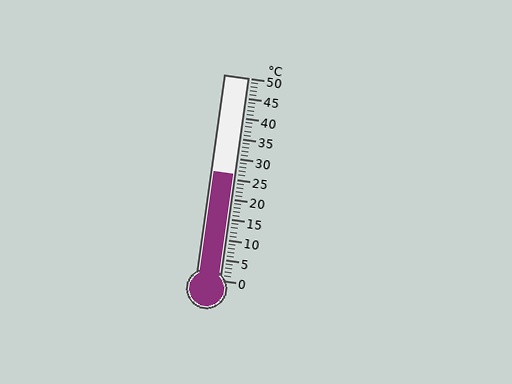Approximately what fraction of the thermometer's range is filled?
The thermometer is filled to approximately 50% of its range.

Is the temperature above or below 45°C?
The temperature is below 45°C.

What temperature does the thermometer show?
The thermometer shows approximately 26°C.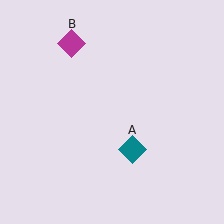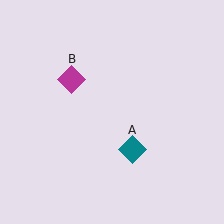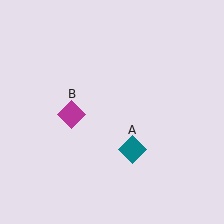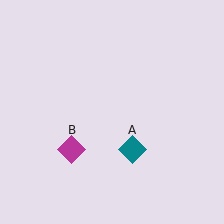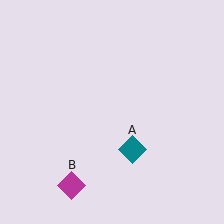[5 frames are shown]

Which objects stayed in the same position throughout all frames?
Teal diamond (object A) remained stationary.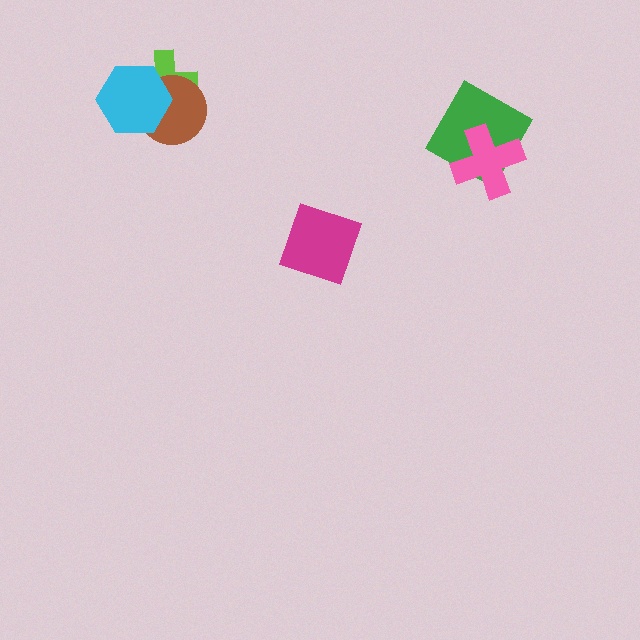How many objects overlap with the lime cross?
2 objects overlap with the lime cross.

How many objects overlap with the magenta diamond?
0 objects overlap with the magenta diamond.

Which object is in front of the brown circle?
The cyan hexagon is in front of the brown circle.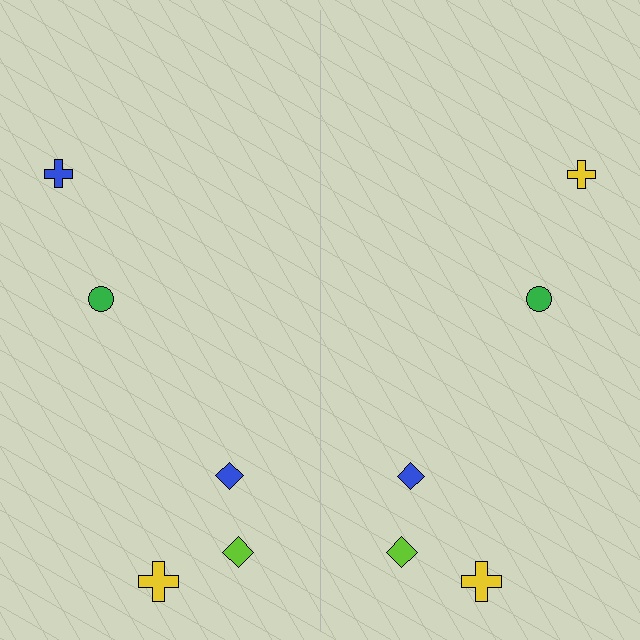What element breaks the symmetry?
The yellow cross on the right side breaks the symmetry — its mirror counterpart is blue.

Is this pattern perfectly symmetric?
No, the pattern is not perfectly symmetric. The yellow cross on the right side breaks the symmetry — its mirror counterpart is blue.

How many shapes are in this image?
There are 10 shapes in this image.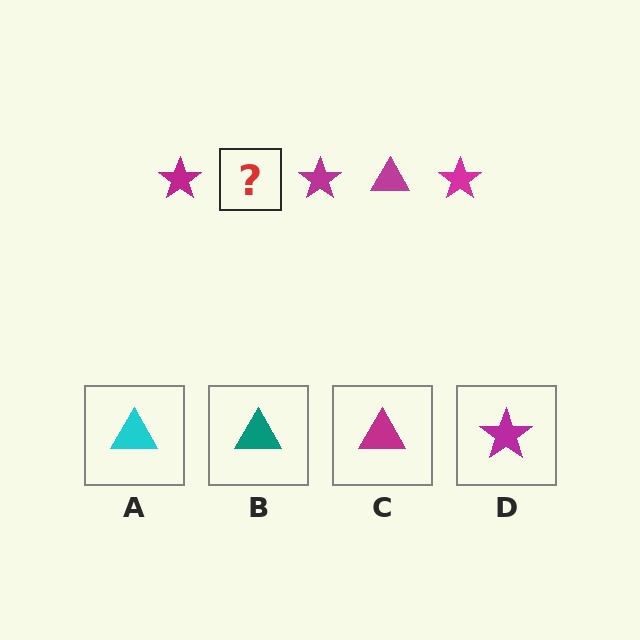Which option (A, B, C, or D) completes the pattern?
C.